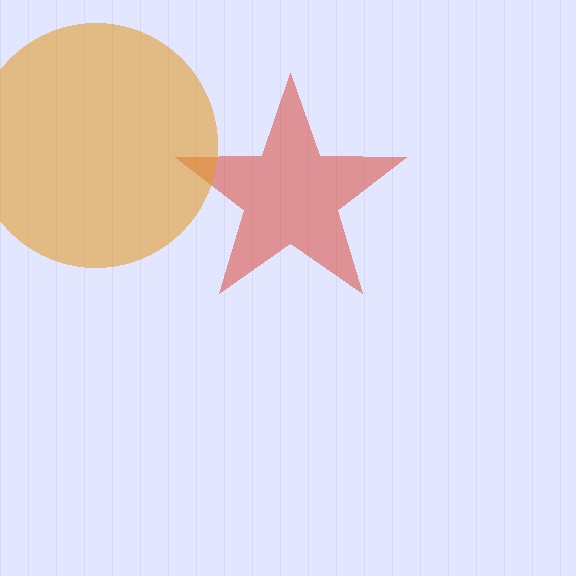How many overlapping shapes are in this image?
There are 2 overlapping shapes in the image.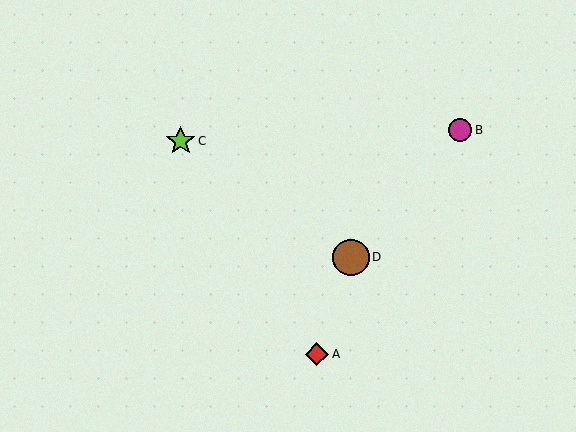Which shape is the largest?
The brown circle (labeled D) is the largest.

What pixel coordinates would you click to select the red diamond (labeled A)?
Click at (317, 354) to select the red diamond A.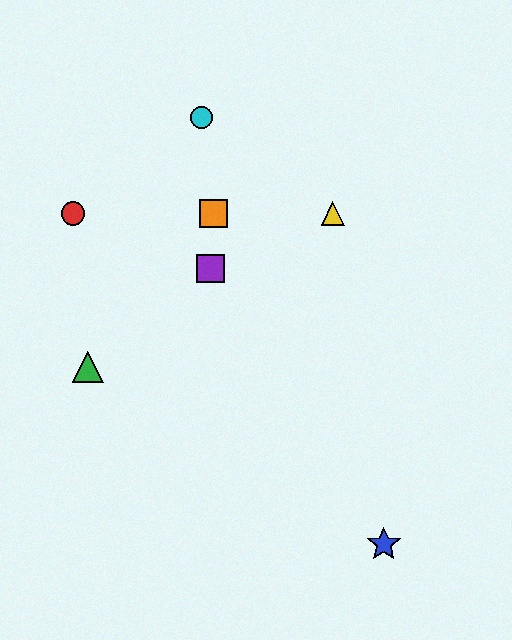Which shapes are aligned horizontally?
The red circle, the yellow triangle, the orange square are aligned horizontally.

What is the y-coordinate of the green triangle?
The green triangle is at y≈367.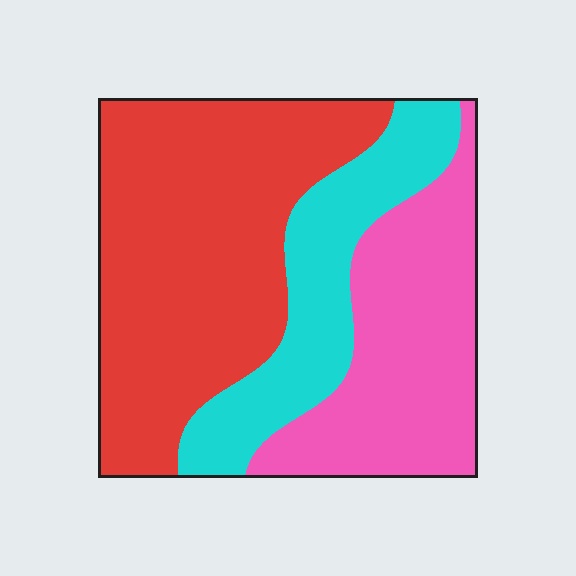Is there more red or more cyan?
Red.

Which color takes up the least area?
Cyan, at roughly 20%.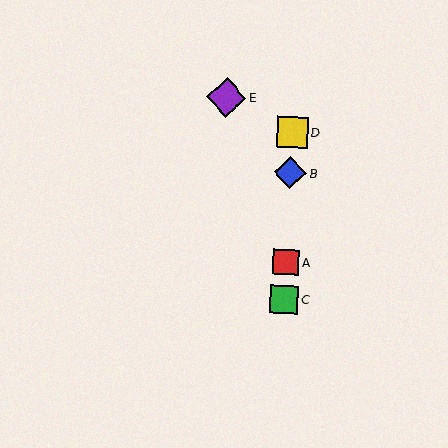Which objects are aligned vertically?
Objects A, B, C, D are aligned vertically.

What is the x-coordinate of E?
Object E is at x≈226.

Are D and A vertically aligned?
Yes, both are at x≈292.